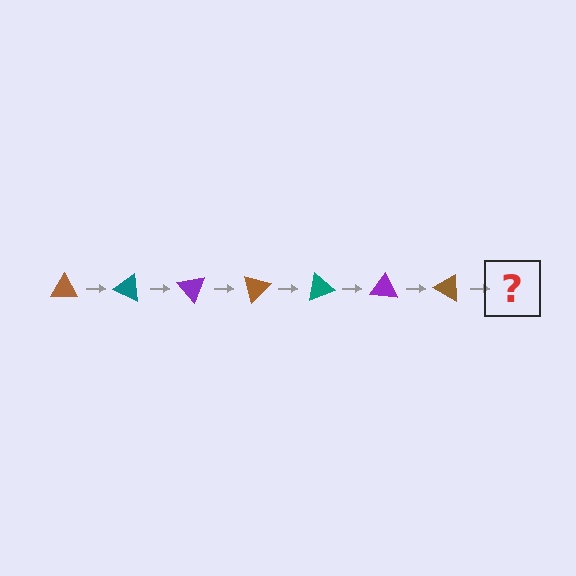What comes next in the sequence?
The next element should be a teal triangle, rotated 175 degrees from the start.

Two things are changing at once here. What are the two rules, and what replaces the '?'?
The two rules are that it rotates 25 degrees each step and the color cycles through brown, teal, and purple. The '?' should be a teal triangle, rotated 175 degrees from the start.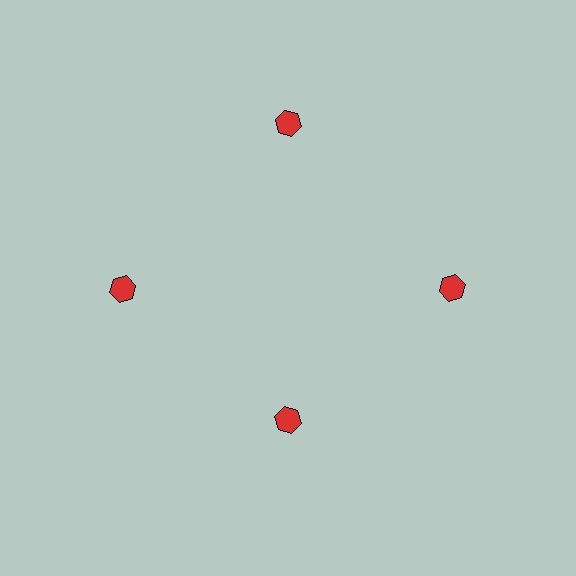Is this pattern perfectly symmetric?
No. The 4 red hexagons are arranged in a ring, but one element near the 6 o'clock position is pulled inward toward the center, breaking the 4-fold rotational symmetry.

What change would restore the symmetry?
The symmetry would be restored by moving it outward, back onto the ring so that all 4 hexagons sit at equal angles and equal distance from the center.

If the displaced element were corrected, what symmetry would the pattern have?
It would have 4-fold rotational symmetry — the pattern would map onto itself every 90 degrees.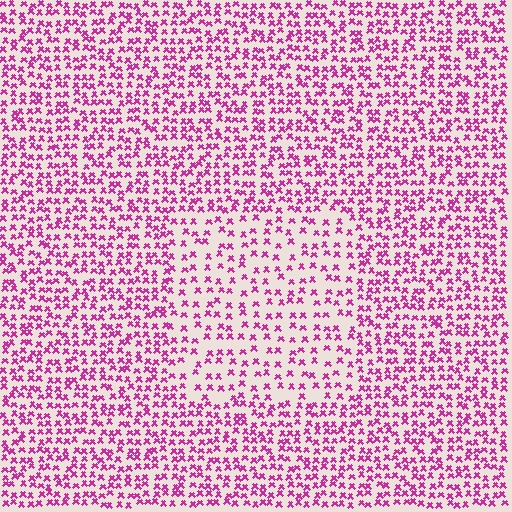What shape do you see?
I see a rectangle.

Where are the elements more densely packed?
The elements are more densely packed outside the rectangle boundary.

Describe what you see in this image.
The image contains small magenta elements arranged at two different densities. A rectangle-shaped region is visible where the elements are less densely packed than the surrounding area.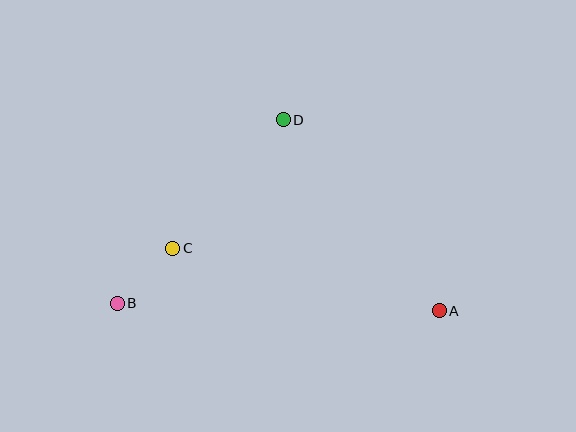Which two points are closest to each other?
Points B and C are closest to each other.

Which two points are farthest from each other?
Points A and B are farthest from each other.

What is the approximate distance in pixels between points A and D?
The distance between A and D is approximately 247 pixels.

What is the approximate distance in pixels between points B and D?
The distance between B and D is approximately 248 pixels.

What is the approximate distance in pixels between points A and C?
The distance between A and C is approximately 274 pixels.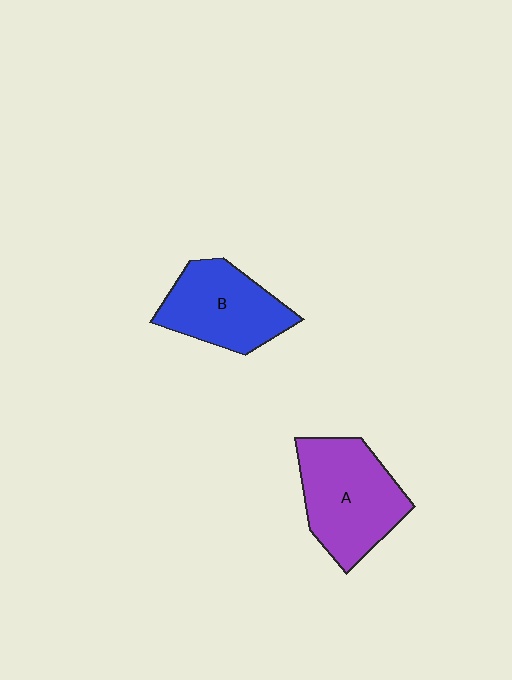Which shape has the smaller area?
Shape B (blue).